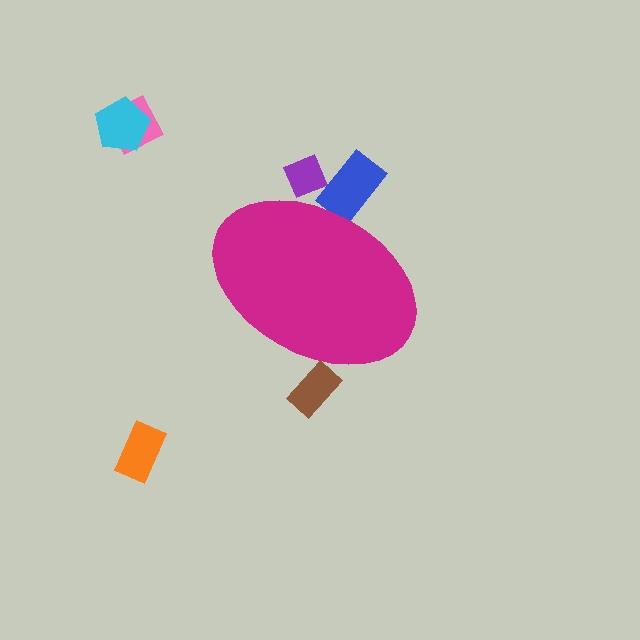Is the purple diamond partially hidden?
Yes, the purple diamond is partially hidden behind the magenta ellipse.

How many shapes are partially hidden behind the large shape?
3 shapes are partially hidden.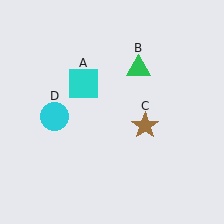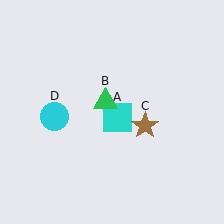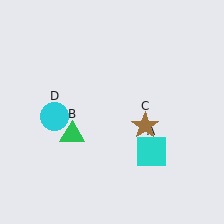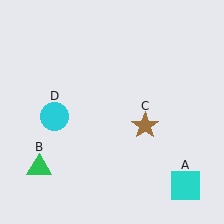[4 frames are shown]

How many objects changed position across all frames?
2 objects changed position: cyan square (object A), green triangle (object B).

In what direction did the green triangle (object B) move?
The green triangle (object B) moved down and to the left.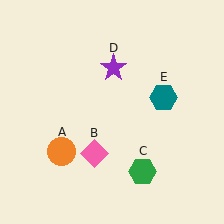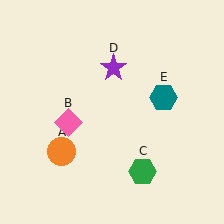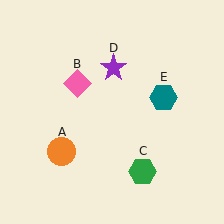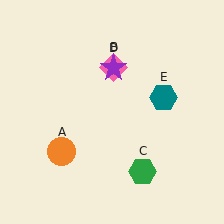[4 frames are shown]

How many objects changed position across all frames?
1 object changed position: pink diamond (object B).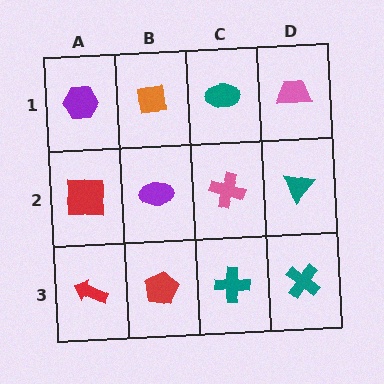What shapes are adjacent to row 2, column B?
An orange square (row 1, column B), a red pentagon (row 3, column B), a red square (row 2, column A), a pink cross (row 2, column C).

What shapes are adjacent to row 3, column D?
A teal triangle (row 2, column D), a teal cross (row 3, column C).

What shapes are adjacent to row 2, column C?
A teal ellipse (row 1, column C), a teal cross (row 3, column C), a purple ellipse (row 2, column B), a teal triangle (row 2, column D).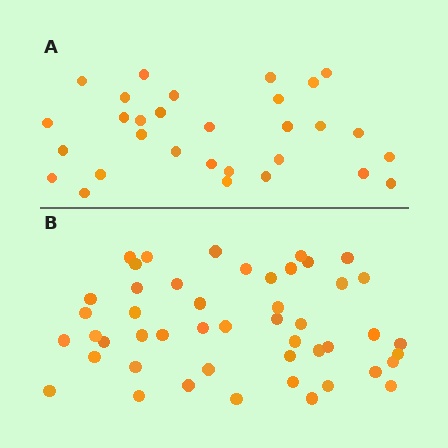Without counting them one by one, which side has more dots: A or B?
Region B (the bottom region) has more dots.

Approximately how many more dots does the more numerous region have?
Region B has approximately 20 more dots than region A.